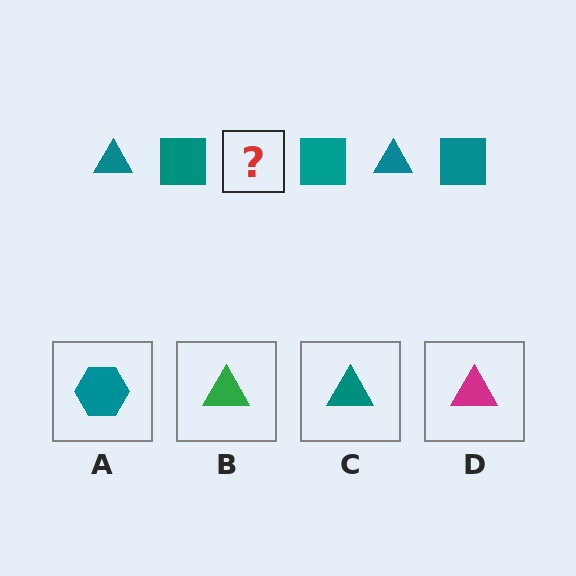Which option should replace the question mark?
Option C.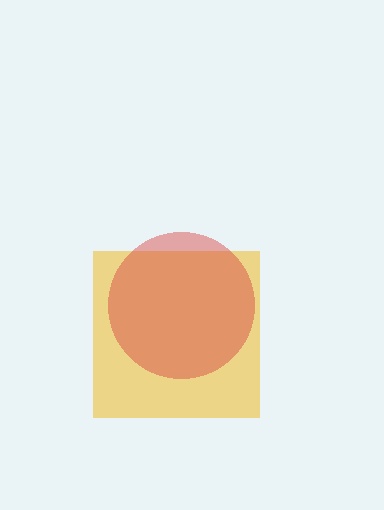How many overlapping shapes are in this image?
There are 2 overlapping shapes in the image.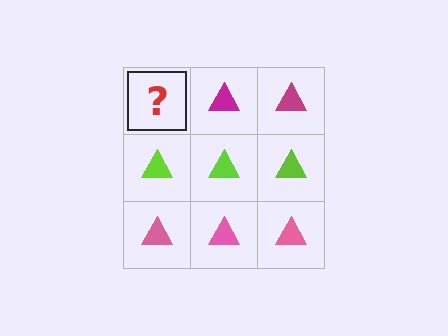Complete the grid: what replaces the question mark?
The question mark should be replaced with a magenta triangle.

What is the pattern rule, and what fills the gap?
The rule is that each row has a consistent color. The gap should be filled with a magenta triangle.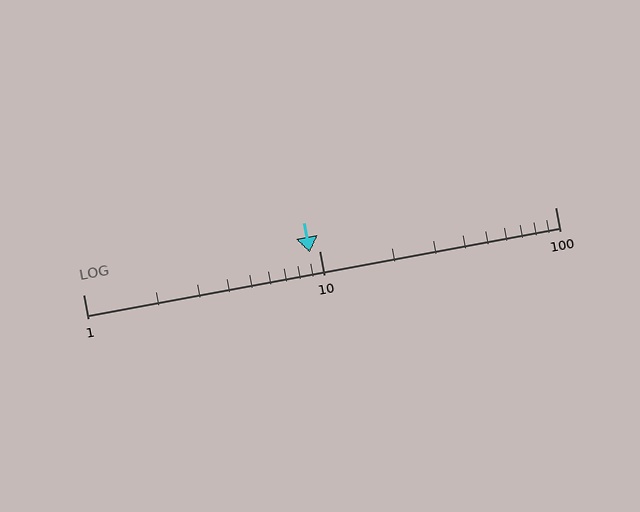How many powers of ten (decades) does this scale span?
The scale spans 2 decades, from 1 to 100.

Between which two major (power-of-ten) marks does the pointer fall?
The pointer is between 1 and 10.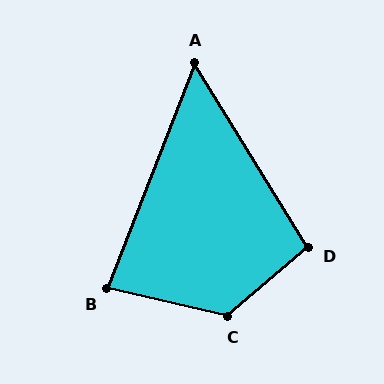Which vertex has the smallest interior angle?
A, at approximately 53 degrees.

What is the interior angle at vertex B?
Approximately 82 degrees (acute).